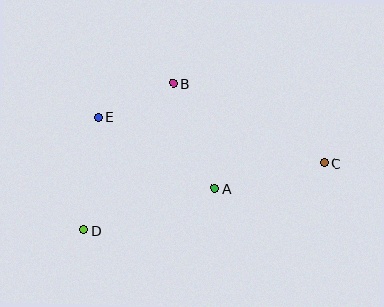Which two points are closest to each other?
Points B and E are closest to each other.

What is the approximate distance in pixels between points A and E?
The distance between A and E is approximately 137 pixels.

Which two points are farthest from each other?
Points C and D are farthest from each other.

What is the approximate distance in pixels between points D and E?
The distance between D and E is approximately 114 pixels.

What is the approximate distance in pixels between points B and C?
The distance between B and C is approximately 171 pixels.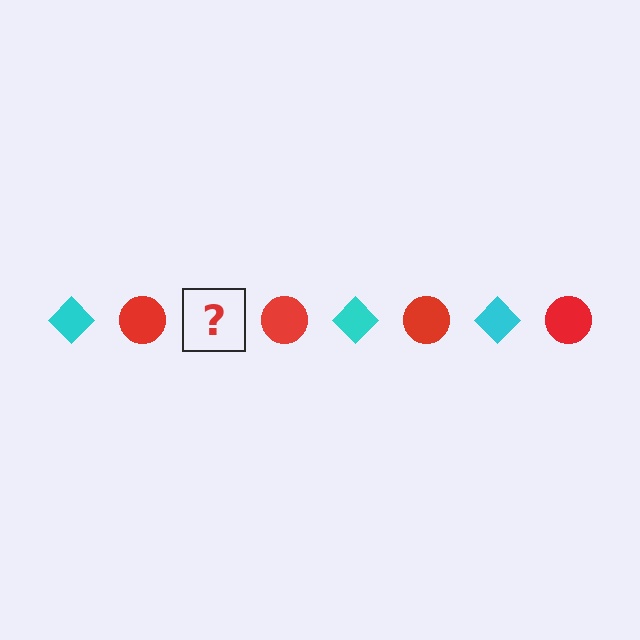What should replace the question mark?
The question mark should be replaced with a cyan diamond.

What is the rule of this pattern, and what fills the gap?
The rule is that the pattern alternates between cyan diamond and red circle. The gap should be filled with a cyan diamond.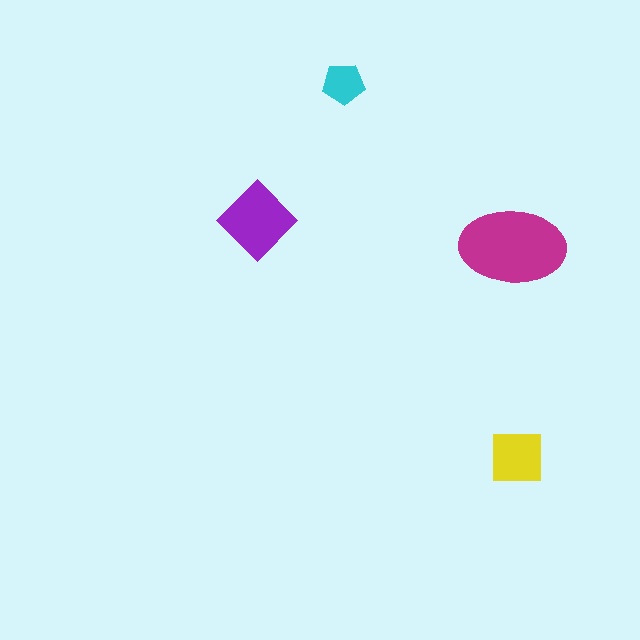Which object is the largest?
The magenta ellipse.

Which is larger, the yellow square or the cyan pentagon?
The yellow square.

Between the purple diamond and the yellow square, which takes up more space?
The purple diamond.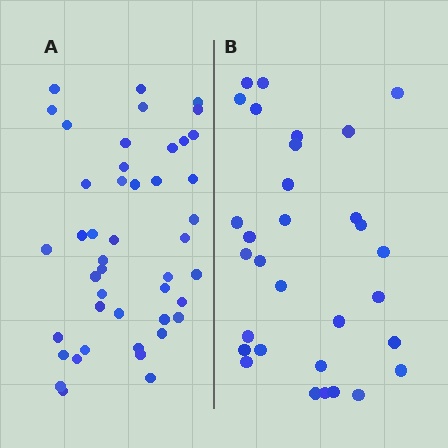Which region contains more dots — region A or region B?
Region A (the left region) has more dots.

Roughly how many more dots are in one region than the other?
Region A has approximately 15 more dots than region B.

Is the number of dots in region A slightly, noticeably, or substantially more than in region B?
Region A has substantially more. The ratio is roughly 1.5 to 1.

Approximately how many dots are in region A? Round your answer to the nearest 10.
About 40 dots. (The exact count is 45, which rounds to 40.)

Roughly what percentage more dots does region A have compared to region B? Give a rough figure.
About 45% more.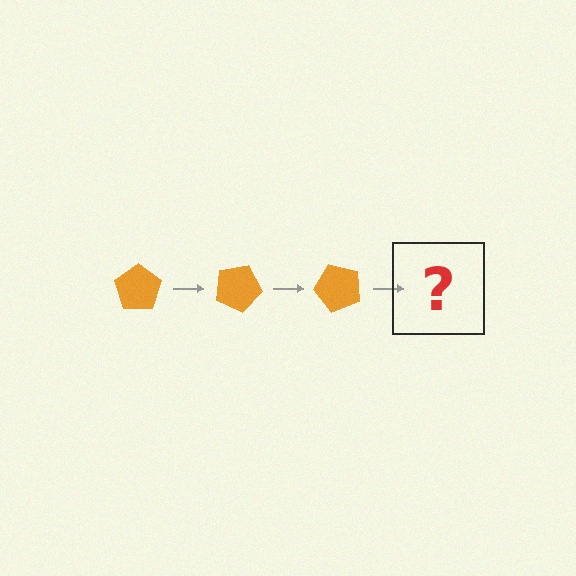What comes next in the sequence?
The next element should be an orange pentagon rotated 75 degrees.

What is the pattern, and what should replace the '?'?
The pattern is that the pentagon rotates 25 degrees each step. The '?' should be an orange pentagon rotated 75 degrees.